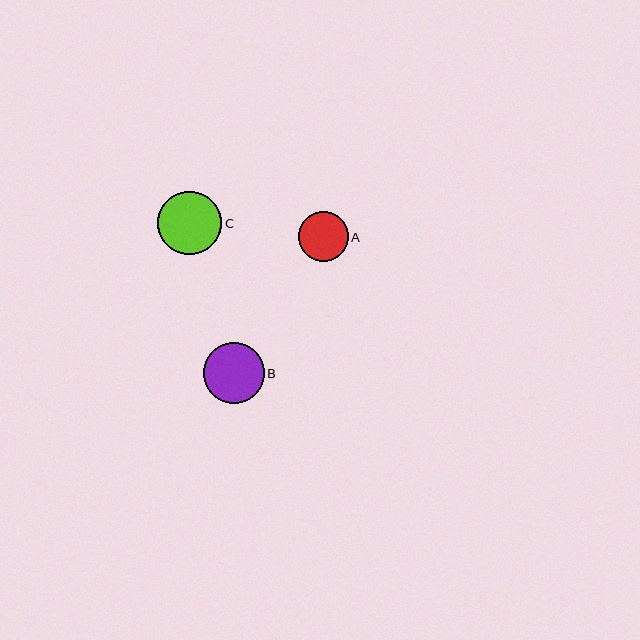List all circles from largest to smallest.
From largest to smallest: C, B, A.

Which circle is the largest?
Circle C is the largest with a size of approximately 64 pixels.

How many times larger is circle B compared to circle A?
Circle B is approximately 1.2 times the size of circle A.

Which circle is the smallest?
Circle A is the smallest with a size of approximately 50 pixels.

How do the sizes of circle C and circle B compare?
Circle C and circle B are approximately the same size.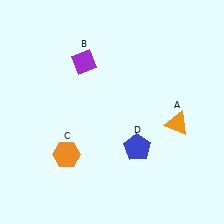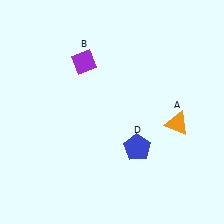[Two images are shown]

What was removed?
The orange hexagon (C) was removed in Image 2.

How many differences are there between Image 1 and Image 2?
There is 1 difference between the two images.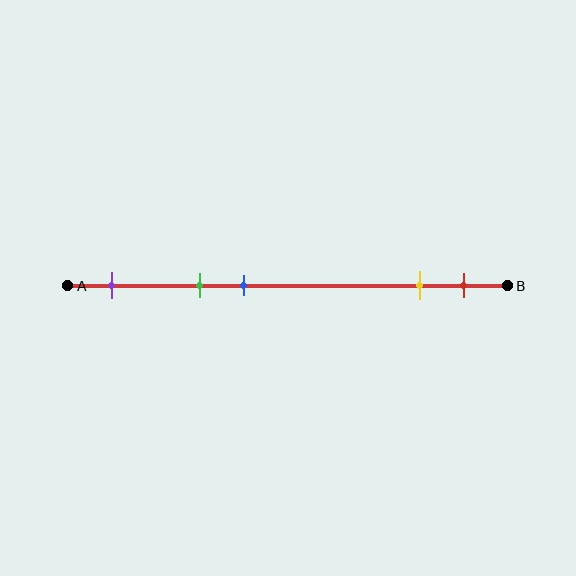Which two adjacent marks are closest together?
The yellow and red marks are the closest adjacent pair.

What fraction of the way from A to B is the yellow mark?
The yellow mark is approximately 80% (0.8) of the way from A to B.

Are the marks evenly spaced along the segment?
No, the marks are not evenly spaced.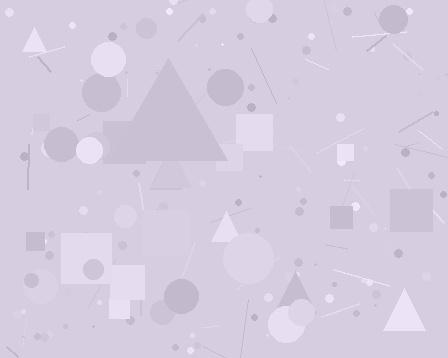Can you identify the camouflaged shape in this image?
The camouflaged shape is a triangle.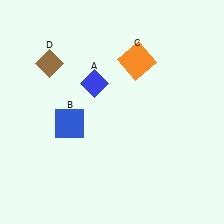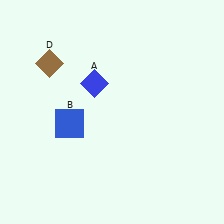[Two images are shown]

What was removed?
The orange square (C) was removed in Image 2.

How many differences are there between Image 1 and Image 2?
There is 1 difference between the two images.